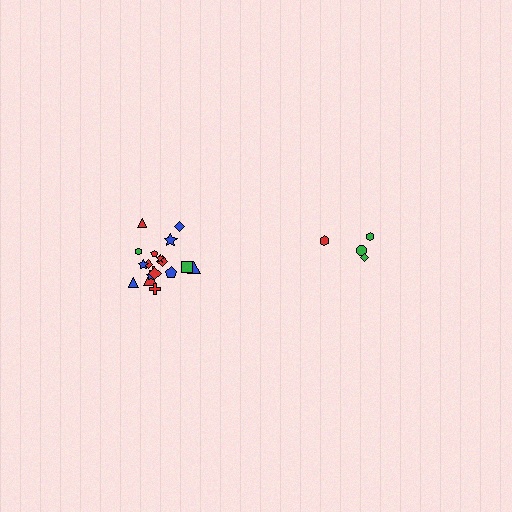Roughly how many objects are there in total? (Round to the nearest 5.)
Roughly 20 objects in total.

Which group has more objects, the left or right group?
The left group.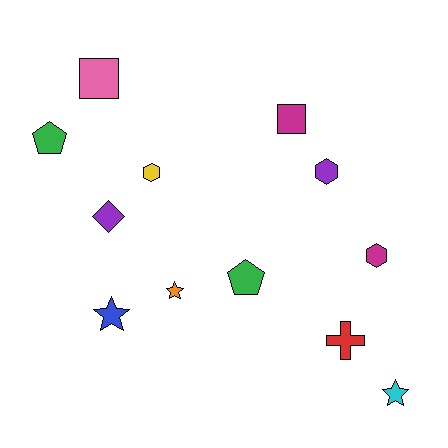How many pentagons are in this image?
There are 2 pentagons.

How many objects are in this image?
There are 12 objects.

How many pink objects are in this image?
There is 1 pink object.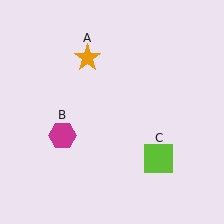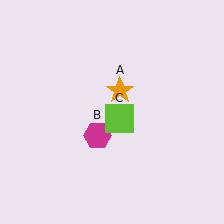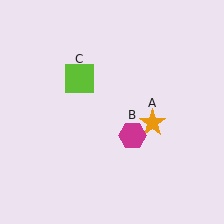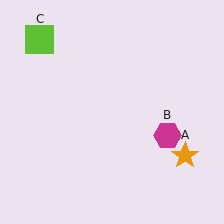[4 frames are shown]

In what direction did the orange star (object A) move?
The orange star (object A) moved down and to the right.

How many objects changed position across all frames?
3 objects changed position: orange star (object A), magenta hexagon (object B), lime square (object C).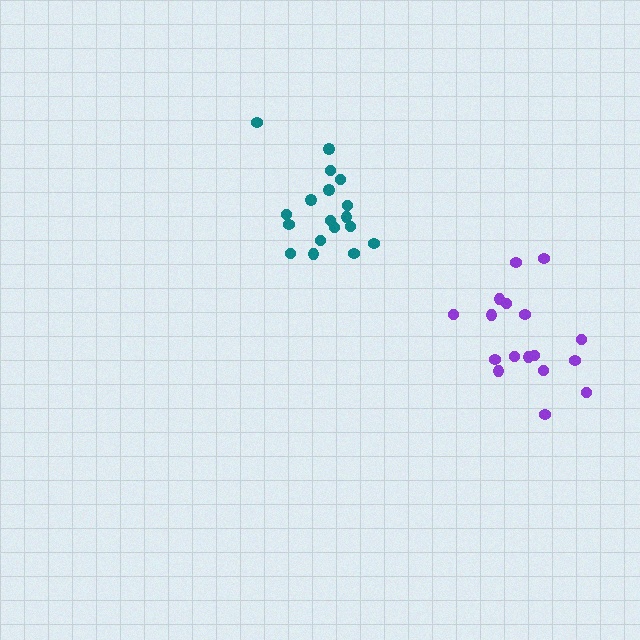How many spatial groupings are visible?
There are 2 spatial groupings.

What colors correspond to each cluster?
The clusters are colored: teal, purple.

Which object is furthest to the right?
The purple cluster is rightmost.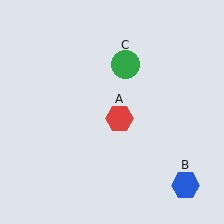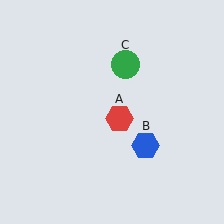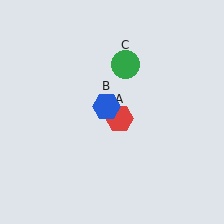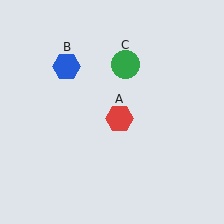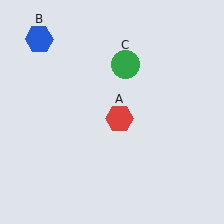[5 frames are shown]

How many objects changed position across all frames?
1 object changed position: blue hexagon (object B).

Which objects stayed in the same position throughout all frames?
Red hexagon (object A) and green circle (object C) remained stationary.